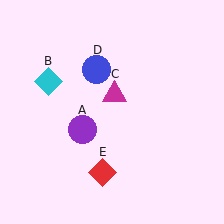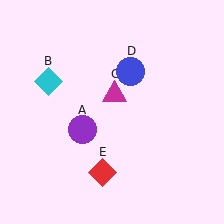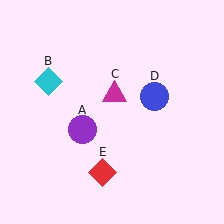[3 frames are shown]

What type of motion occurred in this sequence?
The blue circle (object D) rotated clockwise around the center of the scene.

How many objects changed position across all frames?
1 object changed position: blue circle (object D).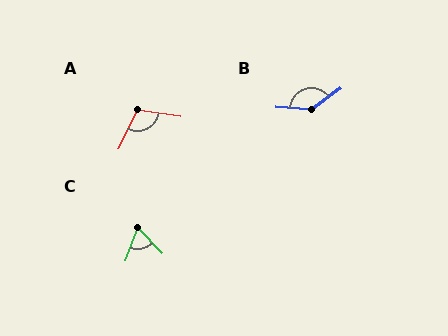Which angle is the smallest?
C, at approximately 64 degrees.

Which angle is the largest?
B, at approximately 140 degrees.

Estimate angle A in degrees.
Approximately 108 degrees.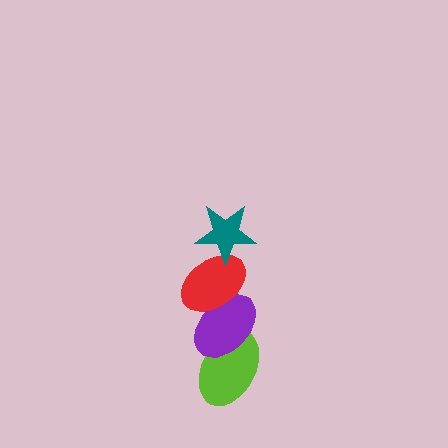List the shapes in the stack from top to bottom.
From top to bottom: the teal star, the red ellipse, the purple ellipse, the lime ellipse.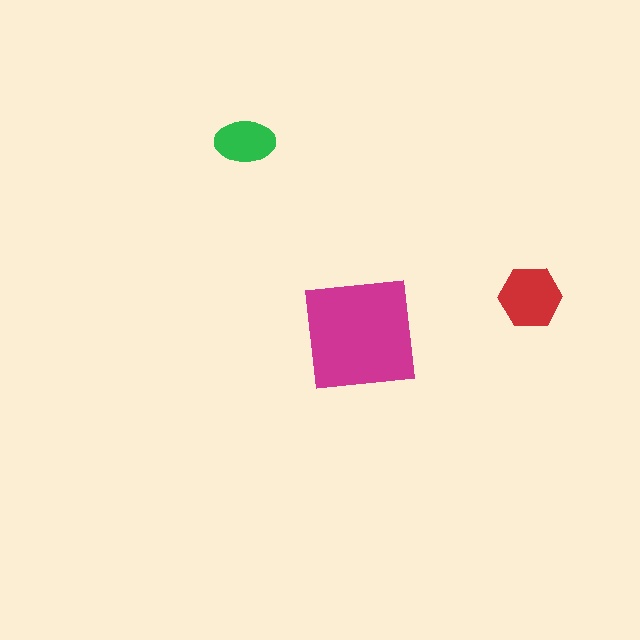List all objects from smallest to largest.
The green ellipse, the red hexagon, the magenta square.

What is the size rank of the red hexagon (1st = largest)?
2nd.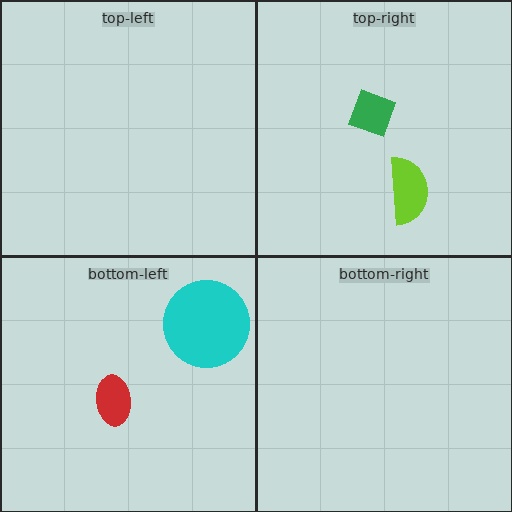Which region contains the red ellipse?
The bottom-left region.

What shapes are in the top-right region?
The lime semicircle, the green diamond.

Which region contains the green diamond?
The top-right region.